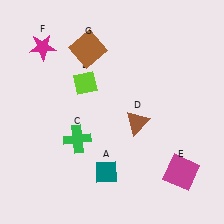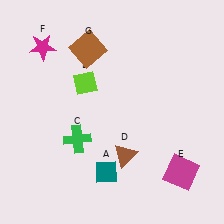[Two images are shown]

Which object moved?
The brown triangle (D) moved down.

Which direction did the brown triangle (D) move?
The brown triangle (D) moved down.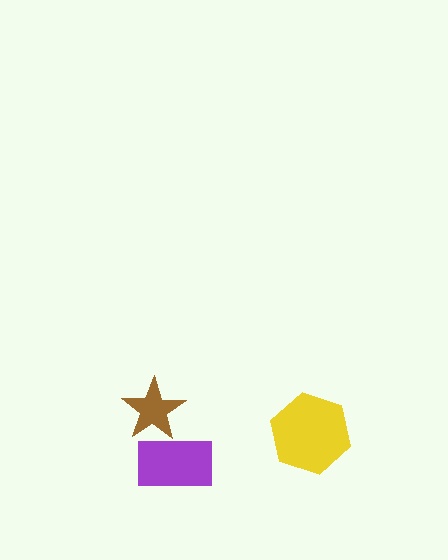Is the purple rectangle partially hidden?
No, no other shape covers it.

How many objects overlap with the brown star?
1 object overlaps with the brown star.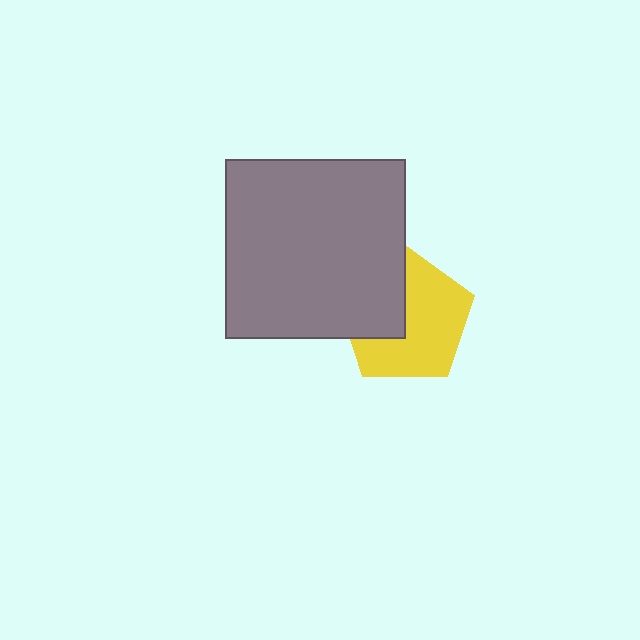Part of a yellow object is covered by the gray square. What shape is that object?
It is a pentagon.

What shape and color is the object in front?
The object in front is a gray square.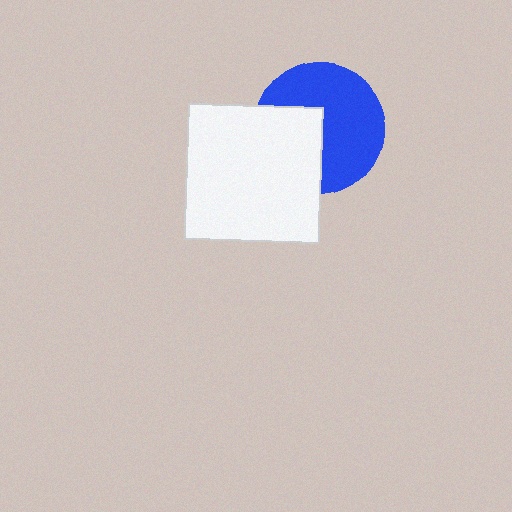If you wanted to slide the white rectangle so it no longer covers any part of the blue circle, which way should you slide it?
Slide it left — that is the most direct way to separate the two shapes.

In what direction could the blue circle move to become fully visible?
The blue circle could move right. That would shift it out from behind the white rectangle entirely.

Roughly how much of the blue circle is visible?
About half of it is visible (roughly 62%).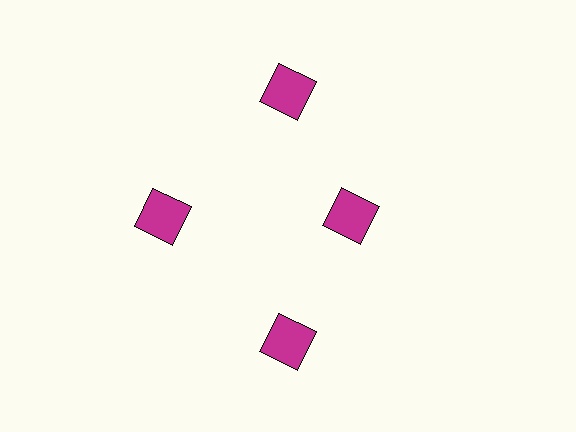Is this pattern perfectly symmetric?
No. The 4 magenta squares are arranged in a ring, but one element near the 3 o'clock position is pulled inward toward the center, breaking the 4-fold rotational symmetry.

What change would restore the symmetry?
The symmetry would be restored by moving it outward, back onto the ring so that all 4 squares sit at equal angles and equal distance from the center.